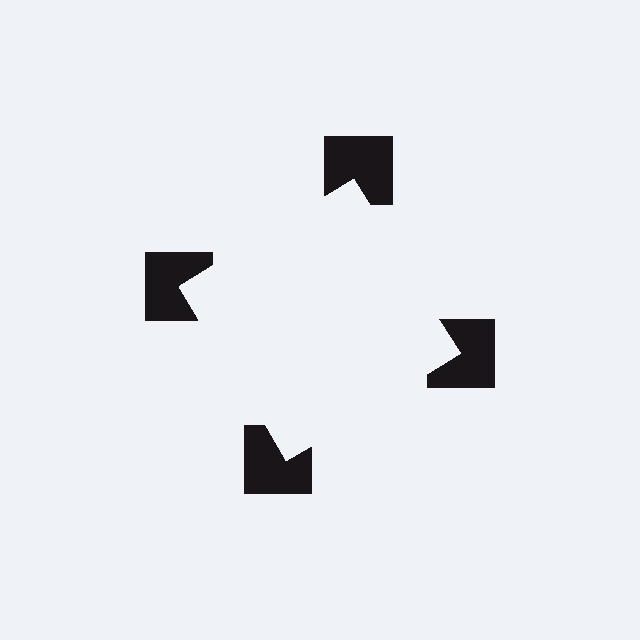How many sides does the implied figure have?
4 sides.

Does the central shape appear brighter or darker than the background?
It typically appears slightly brighter than the background, even though no actual brightness change is drawn.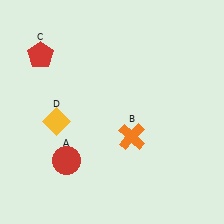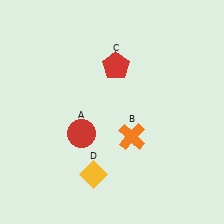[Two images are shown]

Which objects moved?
The objects that moved are: the red circle (A), the red pentagon (C), the yellow diamond (D).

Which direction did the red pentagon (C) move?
The red pentagon (C) moved right.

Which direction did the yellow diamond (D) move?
The yellow diamond (D) moved down.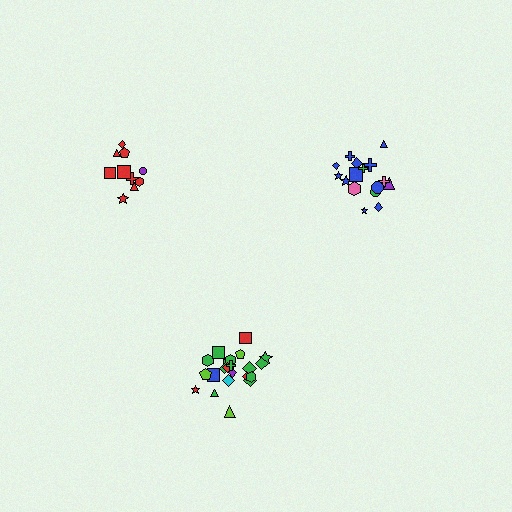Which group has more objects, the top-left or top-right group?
The top-right group.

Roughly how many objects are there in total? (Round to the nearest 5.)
Roughly 50 objects in total.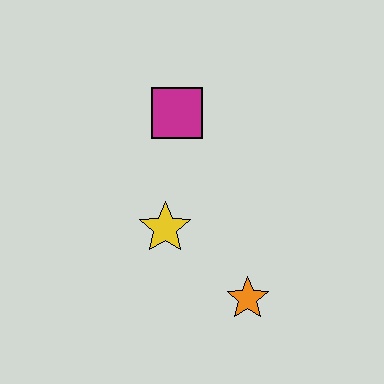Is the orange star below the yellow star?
Yes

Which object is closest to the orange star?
The yellow star is closest to the orange star.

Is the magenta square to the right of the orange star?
No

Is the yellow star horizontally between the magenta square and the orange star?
No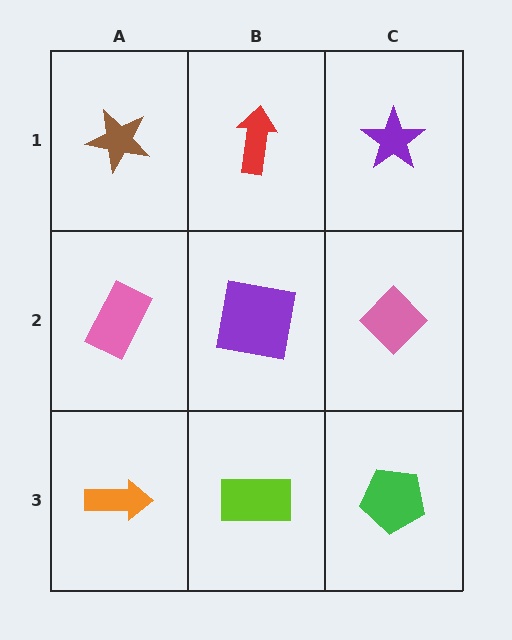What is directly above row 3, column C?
A pink diamond.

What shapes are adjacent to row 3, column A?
A pink rectangle (row 2, column A), a lime rectangle (row 3, column B).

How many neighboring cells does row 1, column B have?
3.